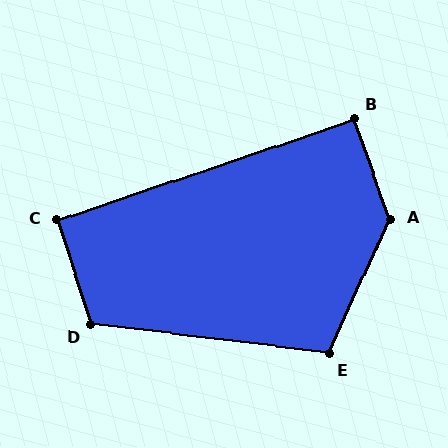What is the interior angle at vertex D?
Approximately 115 degrees (obtuse).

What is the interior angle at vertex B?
Approximately 92 degrees (approximately right).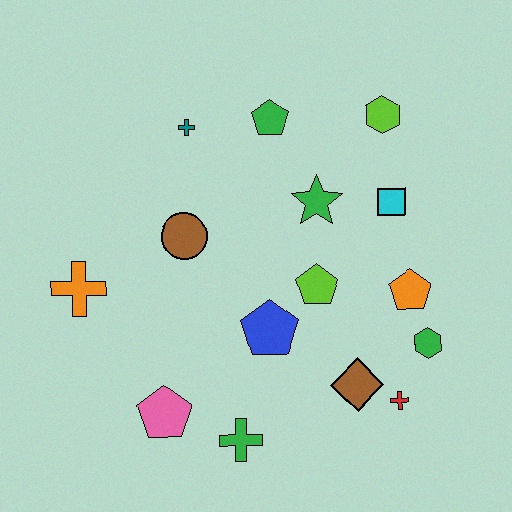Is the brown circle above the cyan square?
No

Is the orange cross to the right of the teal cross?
No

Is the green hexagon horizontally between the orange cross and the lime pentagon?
No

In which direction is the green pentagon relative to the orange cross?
The green pentagon is to the right of the orange cross.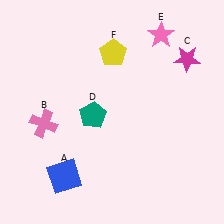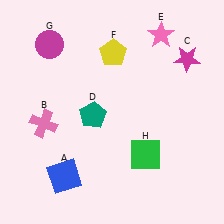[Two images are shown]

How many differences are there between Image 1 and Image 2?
There are 2 differences between the two images.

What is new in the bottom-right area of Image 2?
A green square (H) was added in the bottom-right area of Image 2.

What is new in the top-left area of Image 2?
A magenta circle (G) was added in the top-left area of Image 2.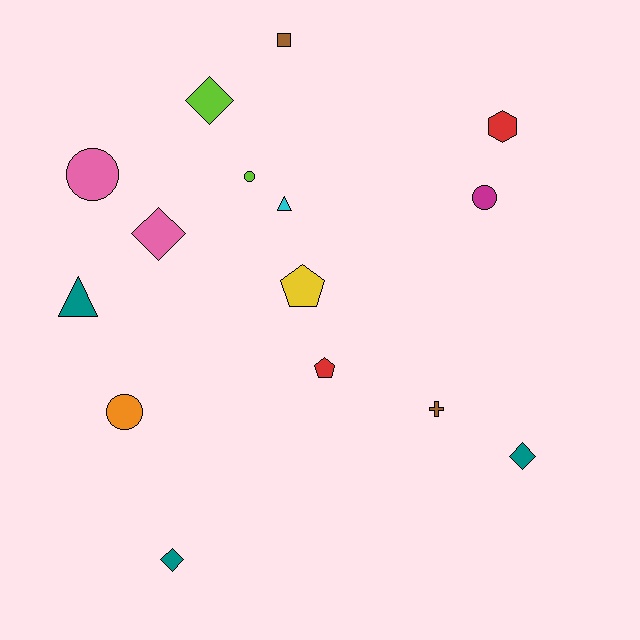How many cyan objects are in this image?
There is 1 cyan object.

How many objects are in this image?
There are 15 objects.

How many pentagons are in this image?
There are 2 pentagons.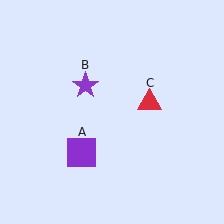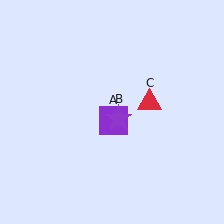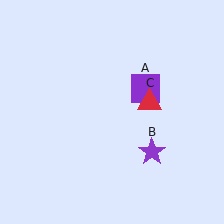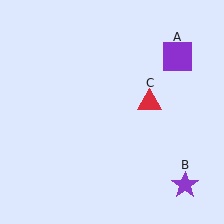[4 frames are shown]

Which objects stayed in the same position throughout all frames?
Red triangle (object C) remained stationary.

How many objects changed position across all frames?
2 objects changed position: purple square (object A), purple star (object B).